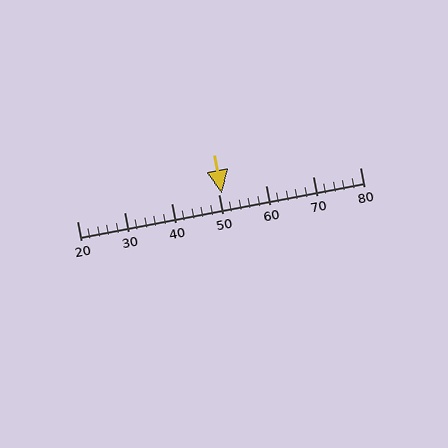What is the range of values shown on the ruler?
The ruler shows values from 20 to 80.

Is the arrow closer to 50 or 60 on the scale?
The arrow is closer to 50.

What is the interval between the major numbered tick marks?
The major tick marks are spaced 10 units apart.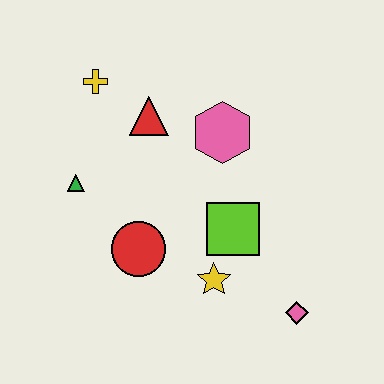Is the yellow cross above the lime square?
Yes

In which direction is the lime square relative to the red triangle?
The lime square is below the red triangle.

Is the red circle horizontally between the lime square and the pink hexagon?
No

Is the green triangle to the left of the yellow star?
Yes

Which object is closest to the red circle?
The yellow star is closest to the red circle.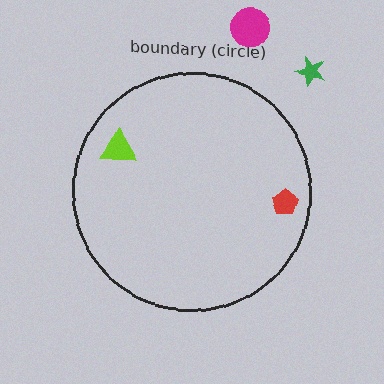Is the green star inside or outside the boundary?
Outside.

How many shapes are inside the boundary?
2 inside, 2 outside.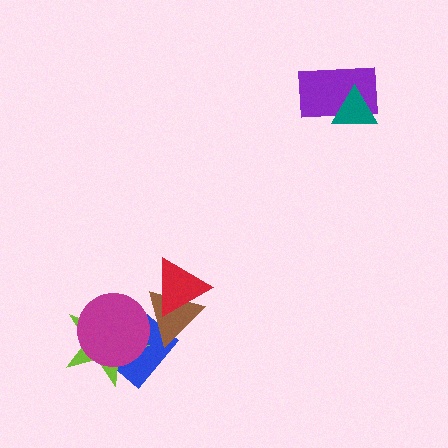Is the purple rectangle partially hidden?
Yes, it is partially covered by another shape.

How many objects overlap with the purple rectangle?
1 object overlaps with the purple rectangle.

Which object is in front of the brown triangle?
The red triangle is in front of the brown triangle.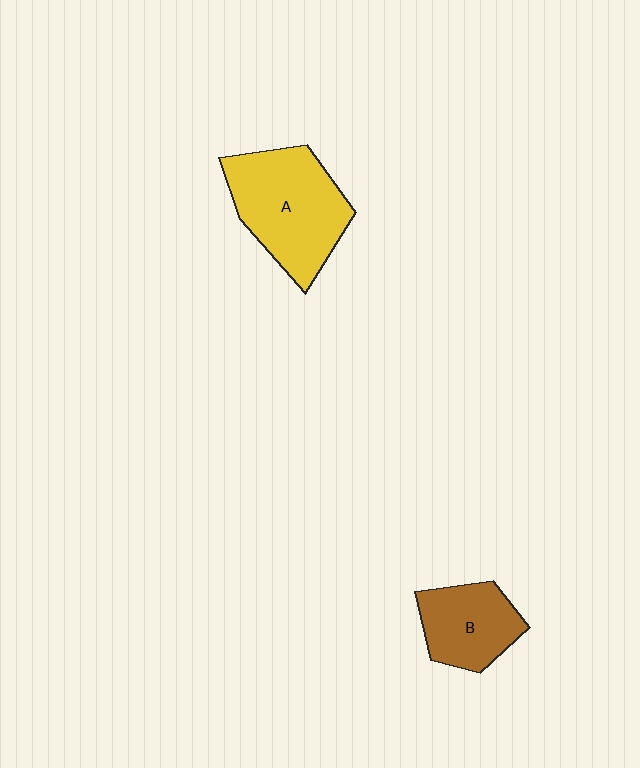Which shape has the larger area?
Shape A (yellow).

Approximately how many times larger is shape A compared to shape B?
Approximately 1.6 times.